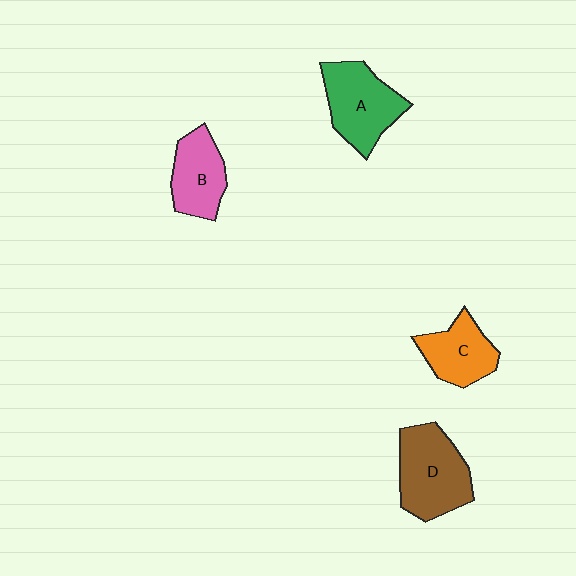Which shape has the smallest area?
Shape C (orange).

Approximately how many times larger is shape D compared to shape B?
Approximately 1.4 times.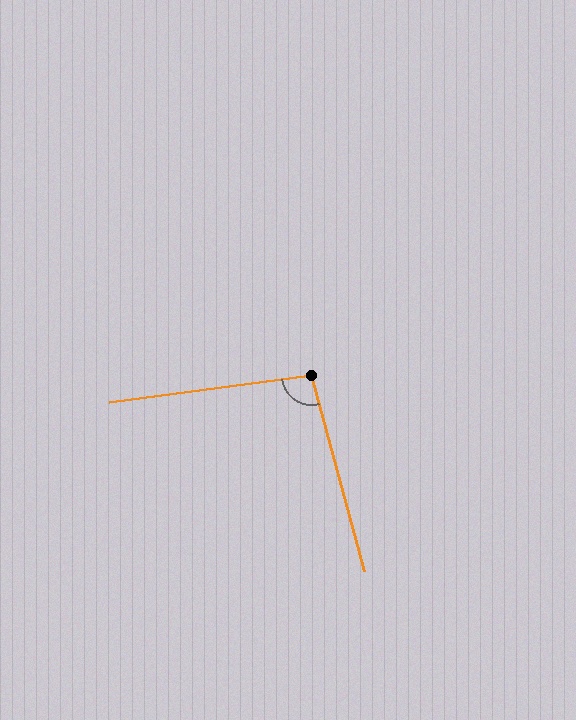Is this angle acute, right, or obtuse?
It is obtuse.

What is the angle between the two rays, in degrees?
Approximately 98 degrees.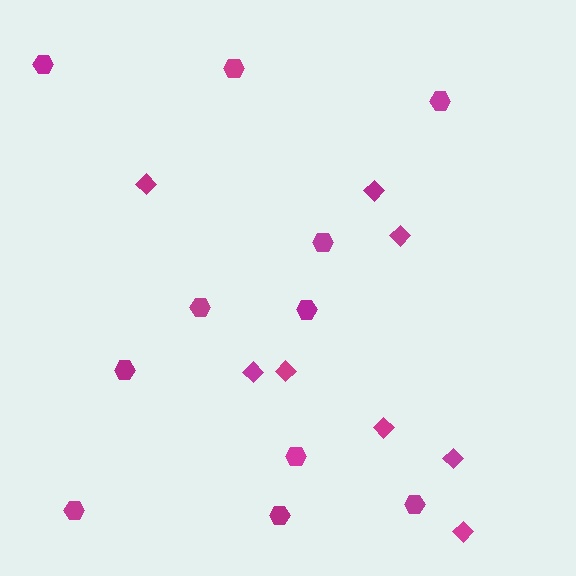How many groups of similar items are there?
There are 2 groups: one group of hexagons (11) and one group of diamonds (8).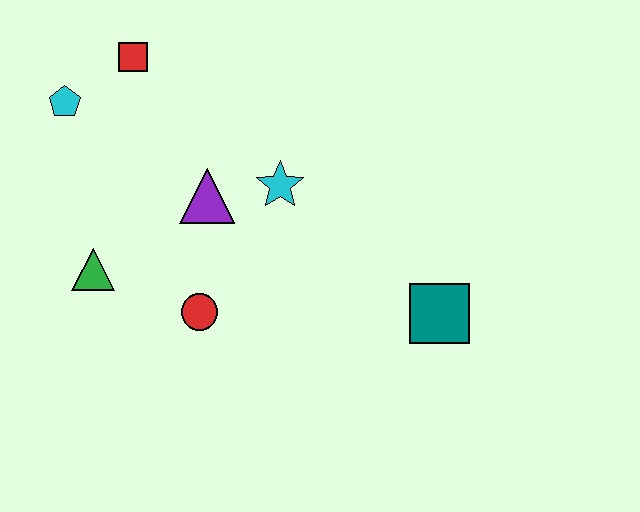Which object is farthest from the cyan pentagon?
The teal square is farthest from the cyan pentagon.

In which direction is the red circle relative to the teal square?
The red circle is to the left of the teal square.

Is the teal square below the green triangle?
Yes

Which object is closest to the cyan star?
The purple triangle is closest to the cyan star.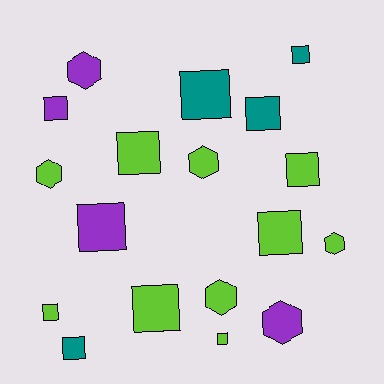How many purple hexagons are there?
There are 2 purple hexagons.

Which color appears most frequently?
Lime, with 10 objects.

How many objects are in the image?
There are 18 objects.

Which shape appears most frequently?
Square, with 12 objects.